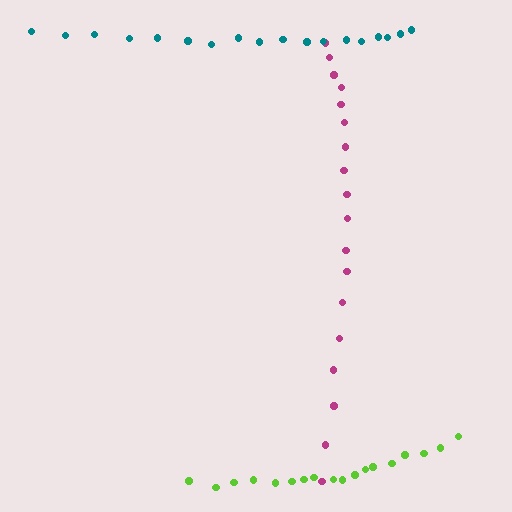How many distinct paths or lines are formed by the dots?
There are 3 distinct paths.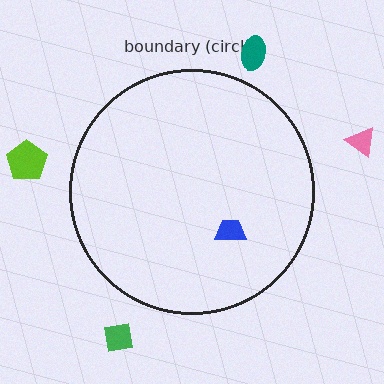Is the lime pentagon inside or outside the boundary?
Outside.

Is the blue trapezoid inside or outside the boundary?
Inside.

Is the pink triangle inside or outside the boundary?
Outside.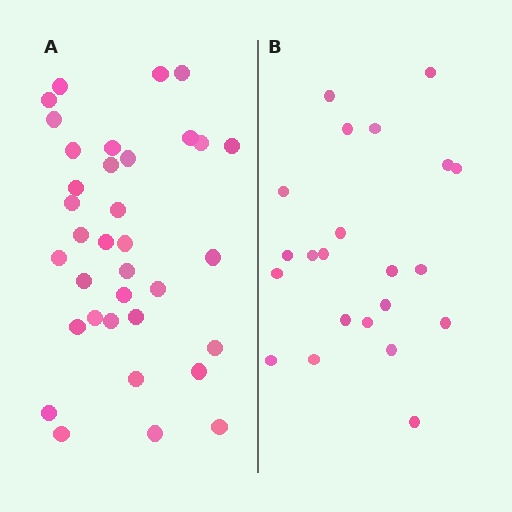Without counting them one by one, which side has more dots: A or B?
Region A (the left region) has more dots.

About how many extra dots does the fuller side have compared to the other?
Region A has approximately 15 more dots than region B.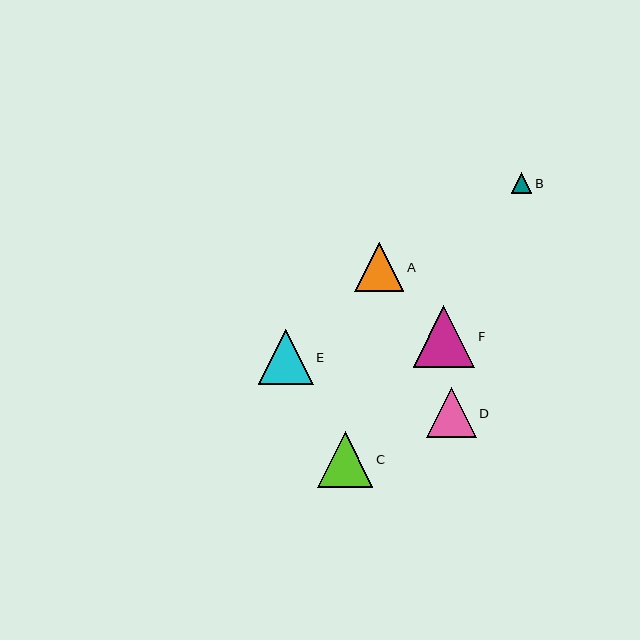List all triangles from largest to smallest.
From largest to smallest: F, C, E, D, A, B.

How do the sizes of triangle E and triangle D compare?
Triangle E and triangle D are approximately the same size.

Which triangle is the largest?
Triangle F is the largest with a size of approximately 62 pixels.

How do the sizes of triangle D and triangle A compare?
Triangle D and triangle A are approximately the same size.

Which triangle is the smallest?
Triangle B is the smallest with a size of approximately 21 pixels.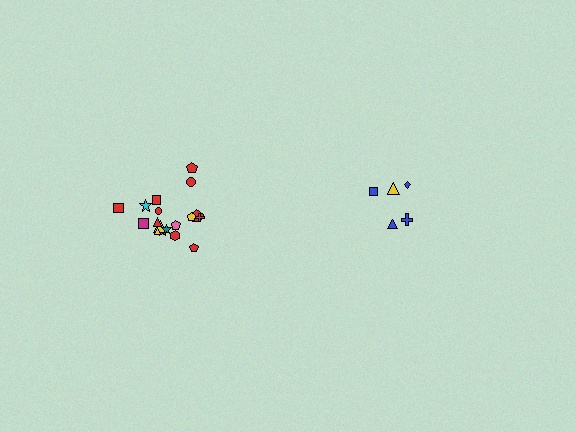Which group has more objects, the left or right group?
The left group.